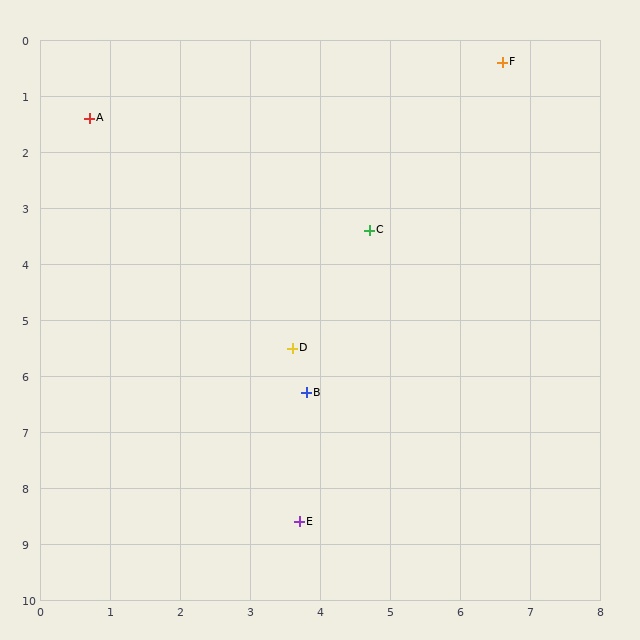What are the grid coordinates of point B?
Point B is at approximately (3.8, 6.3).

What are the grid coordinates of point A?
Point A is at approximately (0.7, 1.4).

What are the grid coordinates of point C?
Point C is at approximately (4.7, 3.4).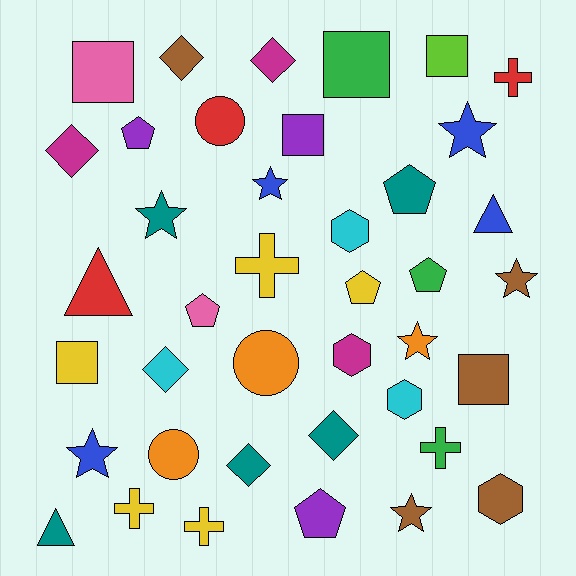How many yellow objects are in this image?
There are 5 yellow objects.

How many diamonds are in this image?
There are 6 diamonds.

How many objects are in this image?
There are 40 objects.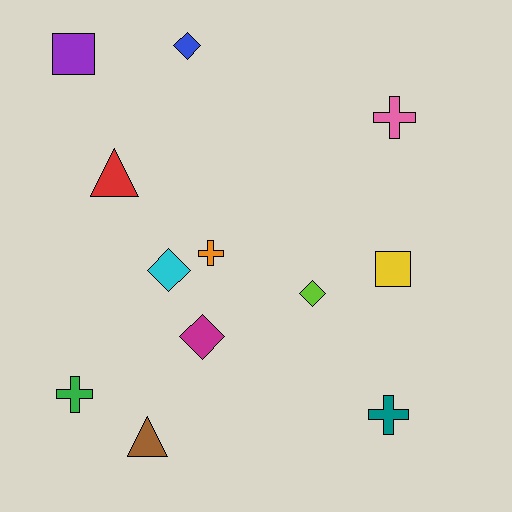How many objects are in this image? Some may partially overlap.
There are 12 objects.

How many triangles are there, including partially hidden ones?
There are 2 triangles.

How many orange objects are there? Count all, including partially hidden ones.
There is 1 orange object.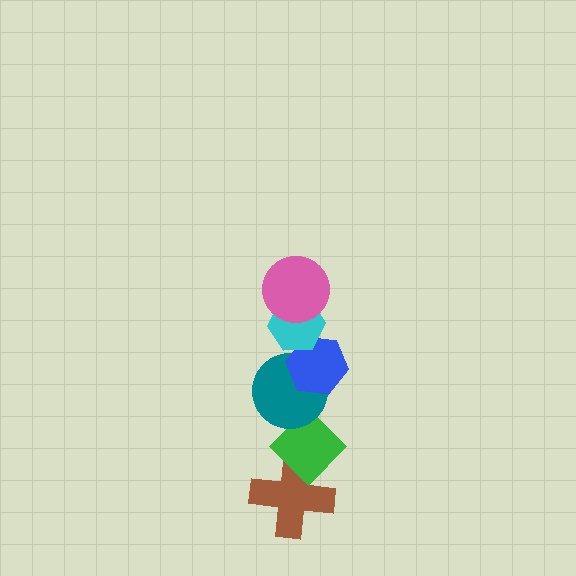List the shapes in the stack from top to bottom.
From top to bottom: the pink circle, the cyan hexagon, the blue hexagon, the teal circle, the green diamond, the brown cross.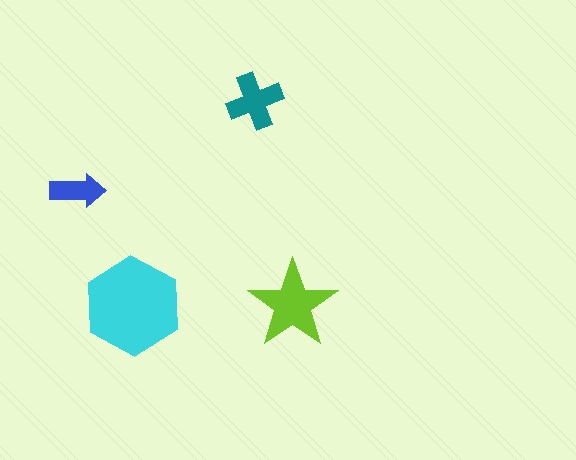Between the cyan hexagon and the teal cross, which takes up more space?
The cyan hexagon.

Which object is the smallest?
The blue arrow.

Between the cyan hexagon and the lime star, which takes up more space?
The cyan hexagon.